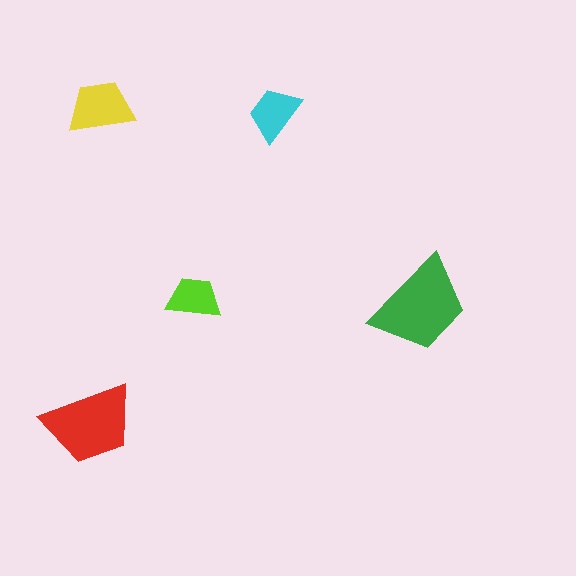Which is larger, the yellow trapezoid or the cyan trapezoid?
The yellow one.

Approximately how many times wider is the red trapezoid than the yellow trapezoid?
About 1.5 times wider.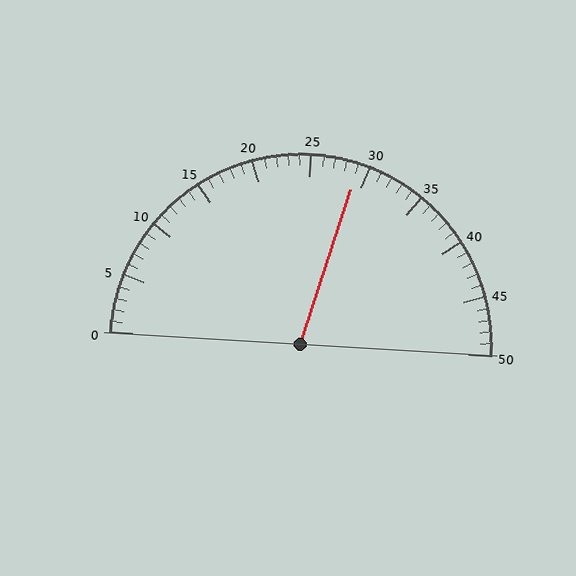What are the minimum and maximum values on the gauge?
The gauge ranges from 0 to 50.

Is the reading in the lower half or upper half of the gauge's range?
The reading is in the upper half of the range (0 to 50).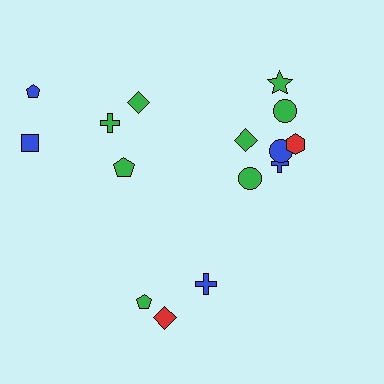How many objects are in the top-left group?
There are 5 objects.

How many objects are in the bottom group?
There are 3 objects.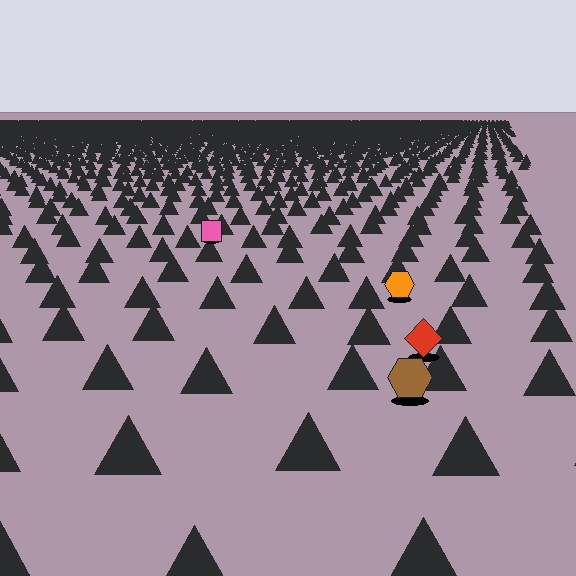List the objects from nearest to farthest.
From nearest to farthest: the brown hexagon, the red diamond, the orange hexagon, the pink square.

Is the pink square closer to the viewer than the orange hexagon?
No. The orange hexagon is closer — you can tell from the texture gradient: the ground texture is coarser near it.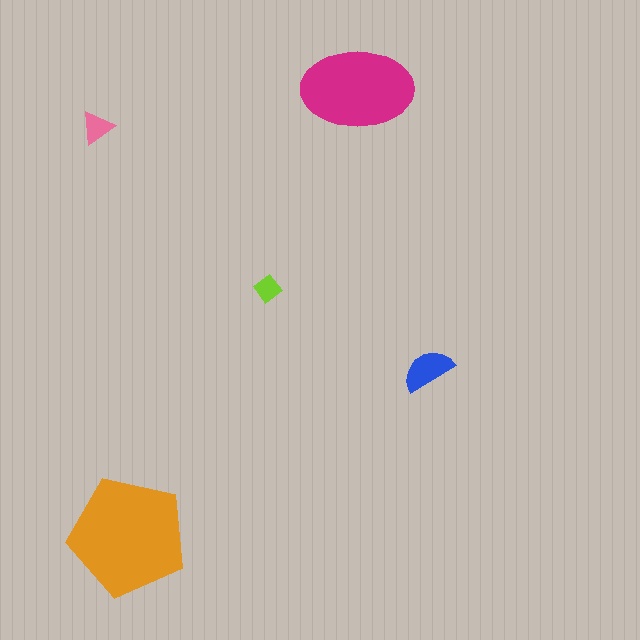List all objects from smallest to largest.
The lime diamond, the pink triangle, the blue semicircle, the magenta ellipse, the orange pentagon.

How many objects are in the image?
There are 5 objects in the image.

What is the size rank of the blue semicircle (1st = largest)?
3rd.